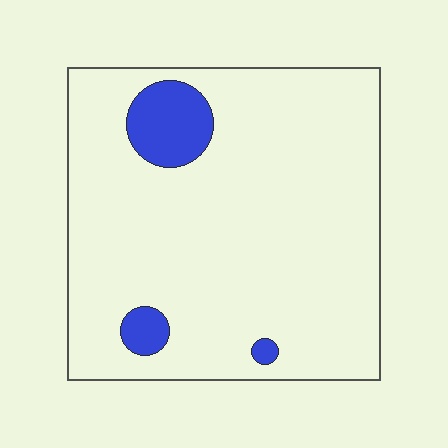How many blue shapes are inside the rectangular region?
3.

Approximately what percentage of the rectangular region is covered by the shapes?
Approximately 10%.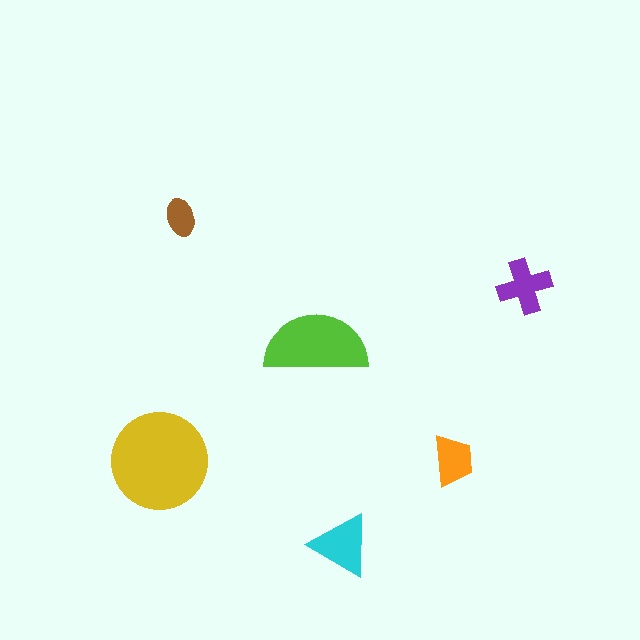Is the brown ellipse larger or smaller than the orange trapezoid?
Smaller.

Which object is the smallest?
The brown ellipse.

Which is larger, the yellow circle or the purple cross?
The yellow circle.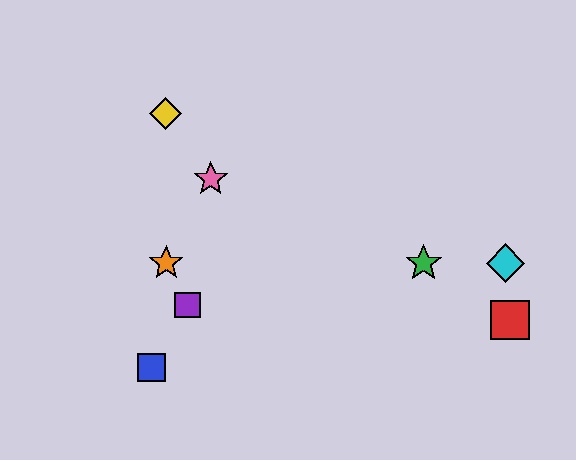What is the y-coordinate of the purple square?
The purple square is at y≈305.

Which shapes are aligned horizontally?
The green star, the orange star, the cyan diamond are aligned horizontally.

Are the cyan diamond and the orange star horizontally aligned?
Yes, both are at y≈263.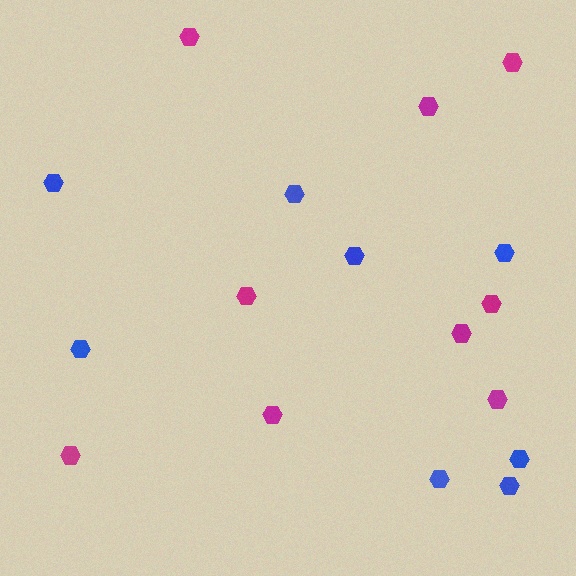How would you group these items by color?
There are 2 groups: one group of magenta hexagons (9) and one group of blue hexagons (8).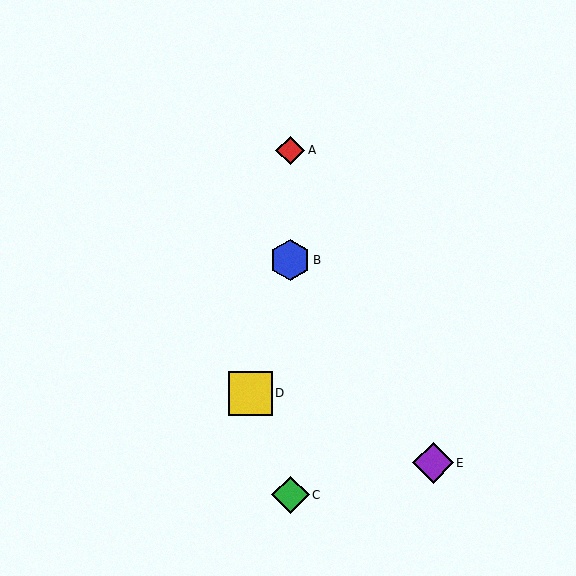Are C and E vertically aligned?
No, C is at x≈290 and E is at x≈433.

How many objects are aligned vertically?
3 objects (A, B, C) are aligned vertically.